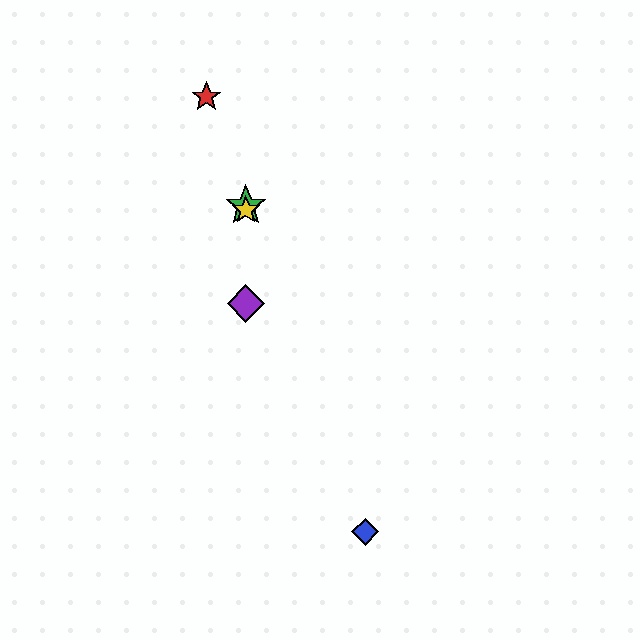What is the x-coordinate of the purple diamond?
The purple diamond is at x≈246.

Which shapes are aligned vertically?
The green star, the yellow star, the purple diamond are aligned vertically.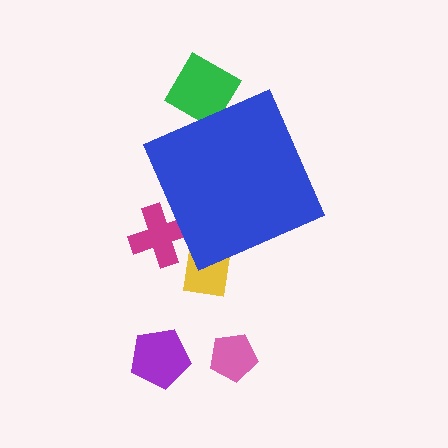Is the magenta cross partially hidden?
Yes, the magenta cross is partially hidden behind the blue diamond.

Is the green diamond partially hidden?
Yes, the green diamond is partially hidden behind the blue diamond.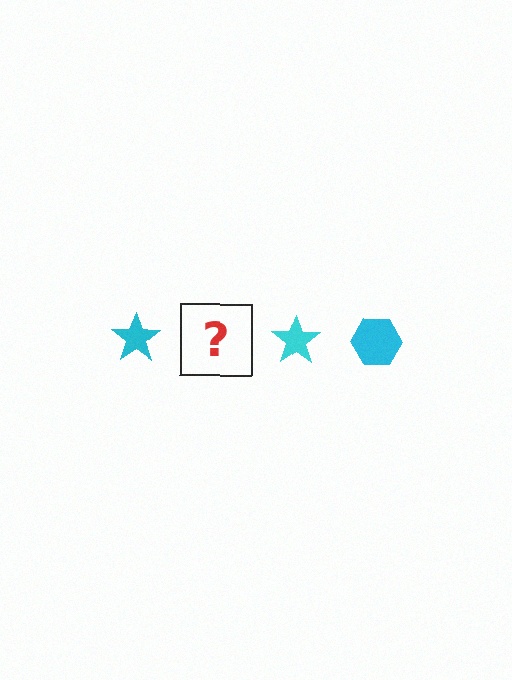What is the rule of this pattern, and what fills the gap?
The rule is that the pattern cycles through star, hexagon shapes in cyan. The gap should be filled with a cyan hexagon.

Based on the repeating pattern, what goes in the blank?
The blank should be a cyan hexagon.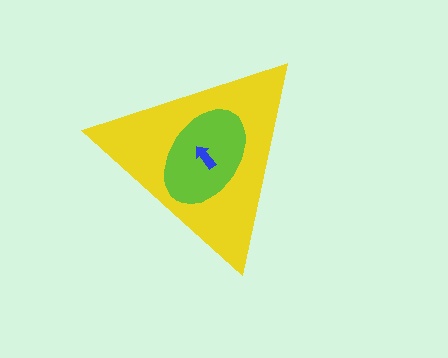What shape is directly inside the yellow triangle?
The lime ellipse.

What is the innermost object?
The blue arrow.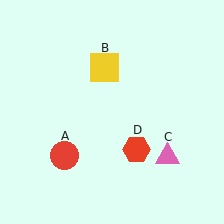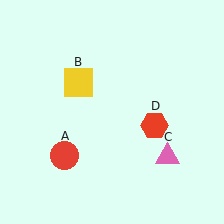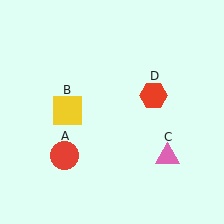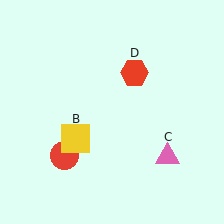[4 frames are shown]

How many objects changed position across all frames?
2 objects changed position: yellow square (object B), red hexagon (object D).